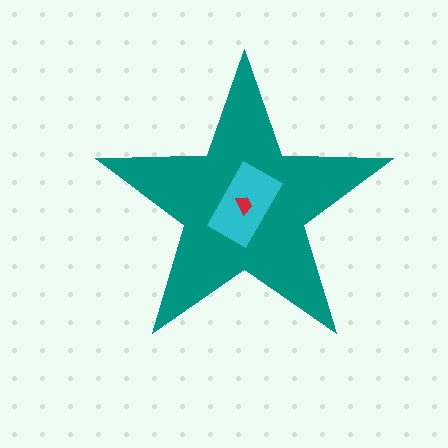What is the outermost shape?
The teal star.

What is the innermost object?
The red trapezoid.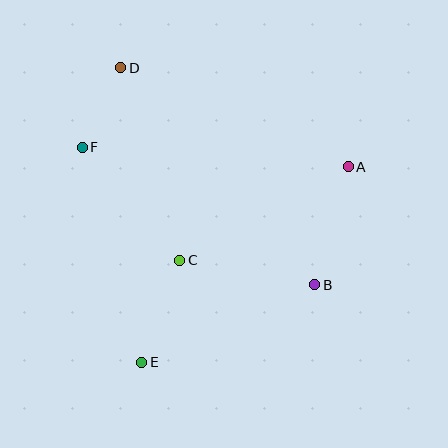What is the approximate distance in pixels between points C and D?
The distance between C and D is approximately 201 pixels.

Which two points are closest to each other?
Points D and F are closest to each other.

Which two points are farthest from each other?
Points D and E are farthest from each other.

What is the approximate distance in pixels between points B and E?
The distance between B and E is approximately 190 pixels.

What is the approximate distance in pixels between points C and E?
The distance between C and E is approximately 109 pixels.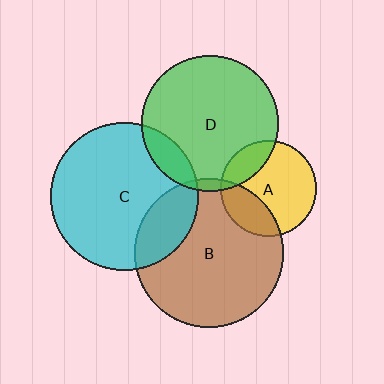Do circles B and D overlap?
Yes.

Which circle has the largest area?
Circle B (brown).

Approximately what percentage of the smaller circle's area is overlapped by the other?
Approximately 5%.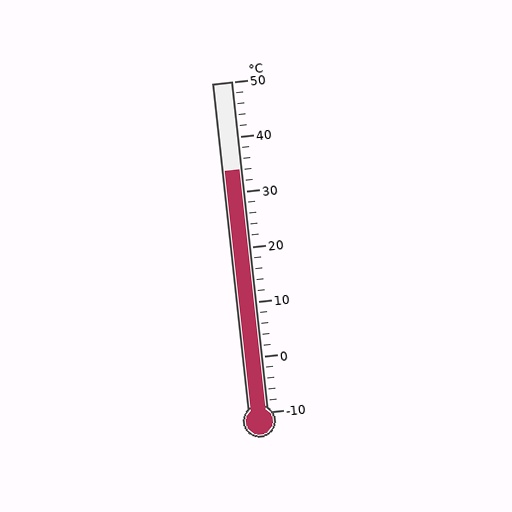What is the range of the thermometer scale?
The thermometer scale ranges from -10°C to 50°C.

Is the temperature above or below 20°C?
The temperature is above 20°C.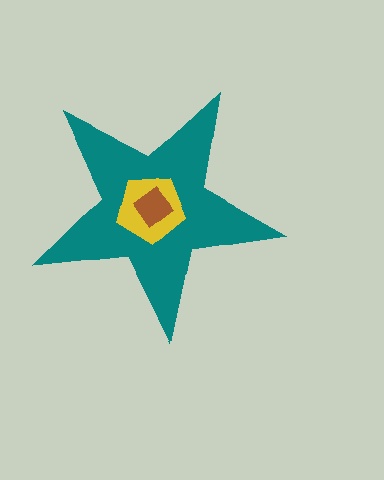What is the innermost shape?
The brown diamond.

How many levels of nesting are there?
3.